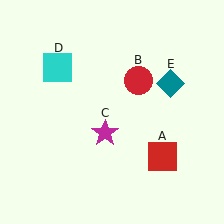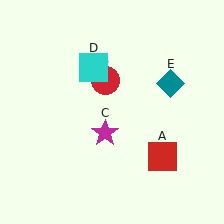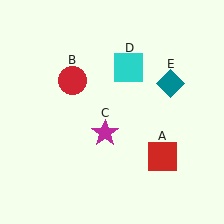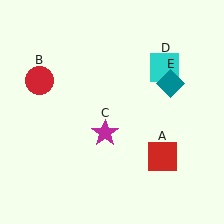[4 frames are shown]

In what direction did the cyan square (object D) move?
The cyan square (object D) moved right.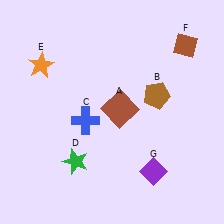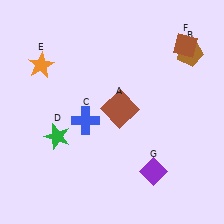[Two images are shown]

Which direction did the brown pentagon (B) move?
The brown pentagon (B) moved up.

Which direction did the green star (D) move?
The green star (D) moved up.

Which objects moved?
The objects that moved are: the brown pentagon (B), the green star (D).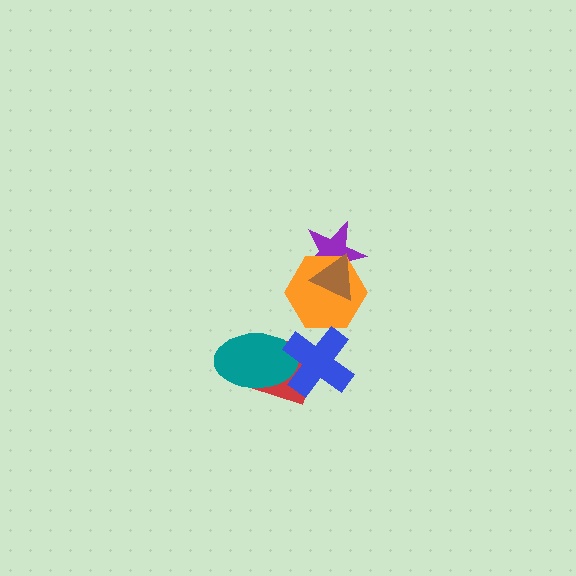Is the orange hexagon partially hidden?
Yes, it is partially covered by another shape.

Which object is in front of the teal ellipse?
The blue cross is in front of the teal ellipse.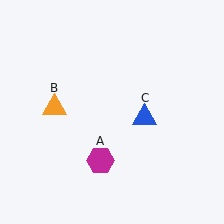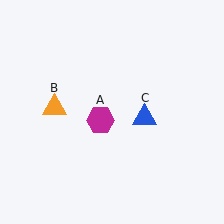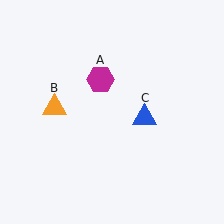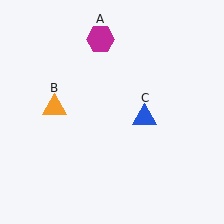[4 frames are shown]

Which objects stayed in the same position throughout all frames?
Orange triangle (object B) and blue triangle (object C) remained stationary.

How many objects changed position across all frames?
1 object changed position: magenta hexagon (object A).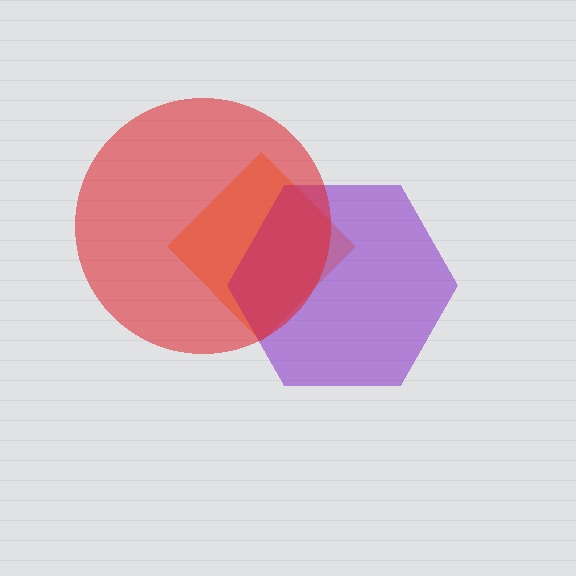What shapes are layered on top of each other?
The layered shapes are: an orange diamond, a purple hexagon, a red circle.